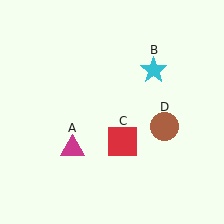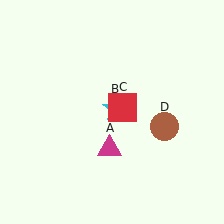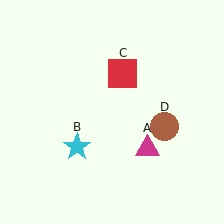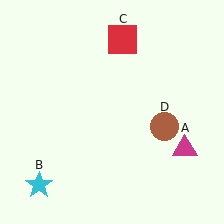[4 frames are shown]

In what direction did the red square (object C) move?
The red square (object C) moved up.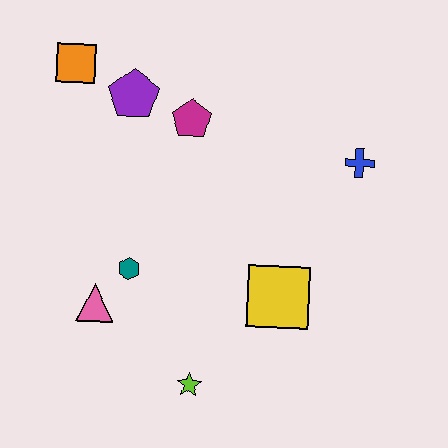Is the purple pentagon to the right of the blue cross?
No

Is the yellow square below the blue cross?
Yes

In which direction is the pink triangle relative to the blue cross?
The pink triangle is to the left of the blue cross.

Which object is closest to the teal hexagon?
The pink triangle is closest to the teal hexagon.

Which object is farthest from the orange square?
The lime star is farthest from the orange square.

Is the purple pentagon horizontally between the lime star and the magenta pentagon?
No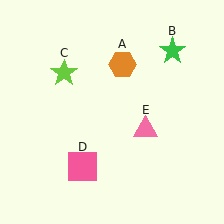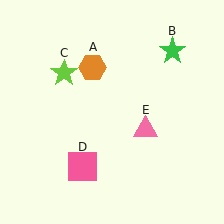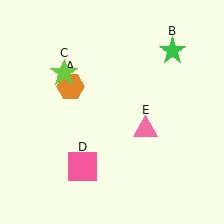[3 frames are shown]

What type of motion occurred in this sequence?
The orange hexagon (object A) rotated counterclockwise around the center of the scene.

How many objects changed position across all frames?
1 object changed position: orange hexagon (object A).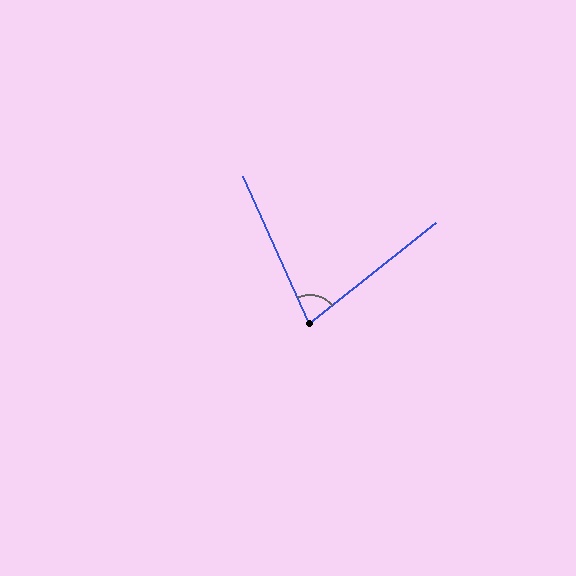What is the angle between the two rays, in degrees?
Approximately 76 degrees.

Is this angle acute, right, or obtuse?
It is acute.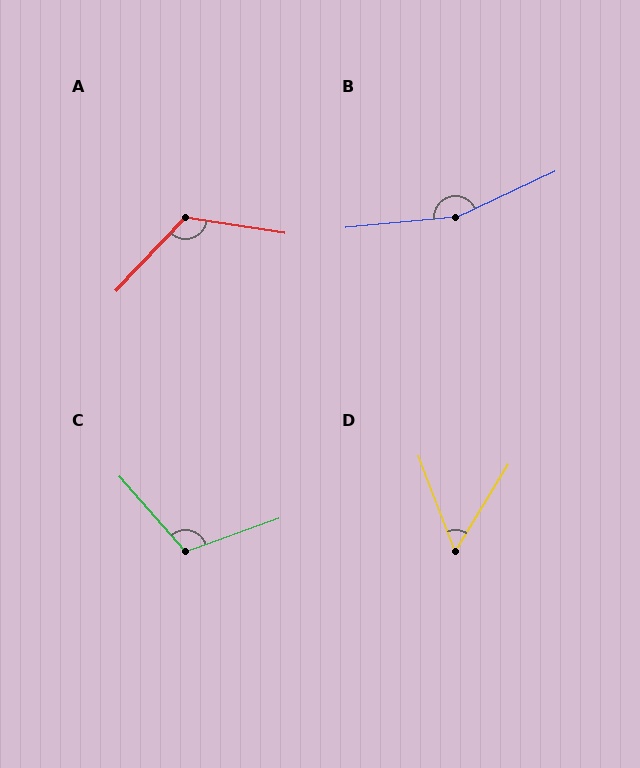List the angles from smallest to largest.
D (52°), C (111°), A (125°), B (161°).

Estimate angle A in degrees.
Approximately 125 degrees.